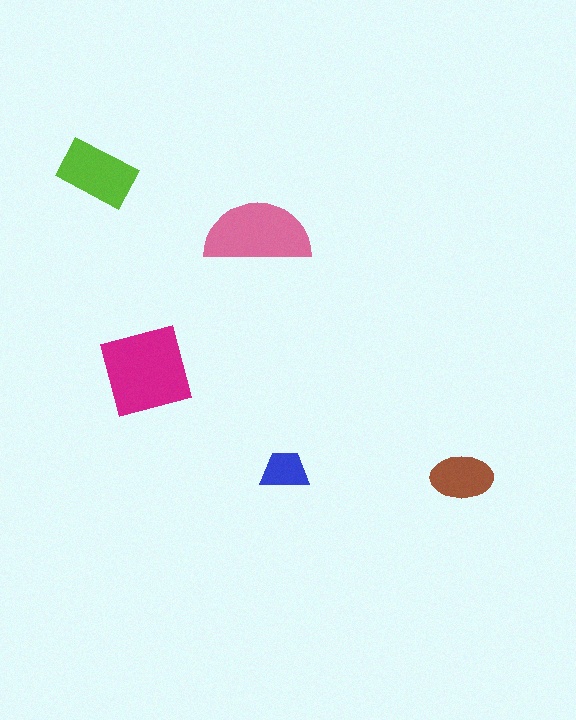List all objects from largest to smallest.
The magenta square, the pink semicircle, the lime rectangle, the brown ellipse, the blue trapezoid.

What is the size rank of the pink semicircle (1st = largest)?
2nd.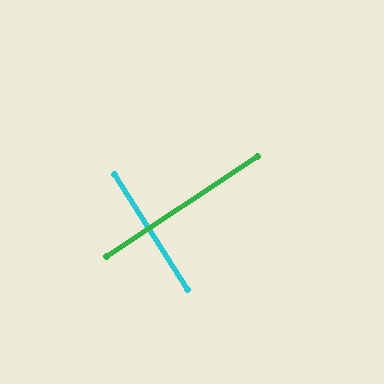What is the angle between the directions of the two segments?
Approximately 89 degrees.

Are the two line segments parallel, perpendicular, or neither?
Perpendicular — they meet at approximately 89°.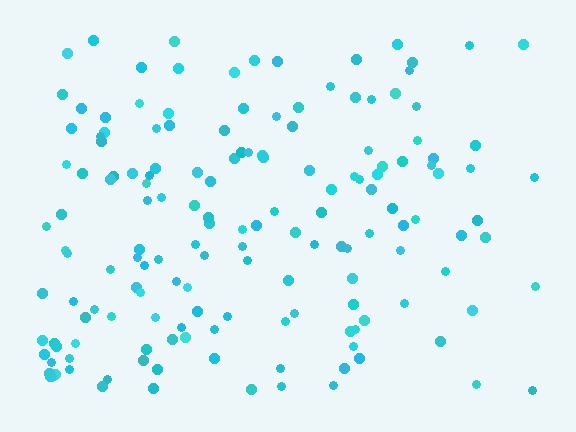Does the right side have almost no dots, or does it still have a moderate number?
Still a moderate number, just noticeably fewer than the left.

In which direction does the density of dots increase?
From right to left, with the left side densest.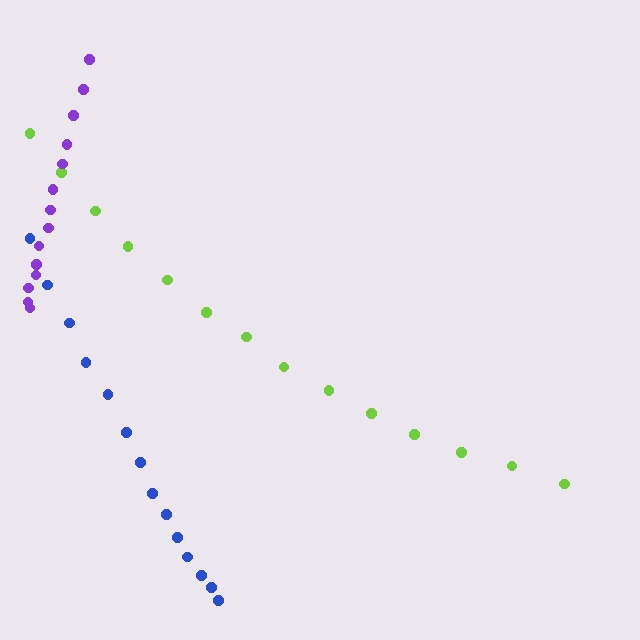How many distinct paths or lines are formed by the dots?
There are 3 distinct paths.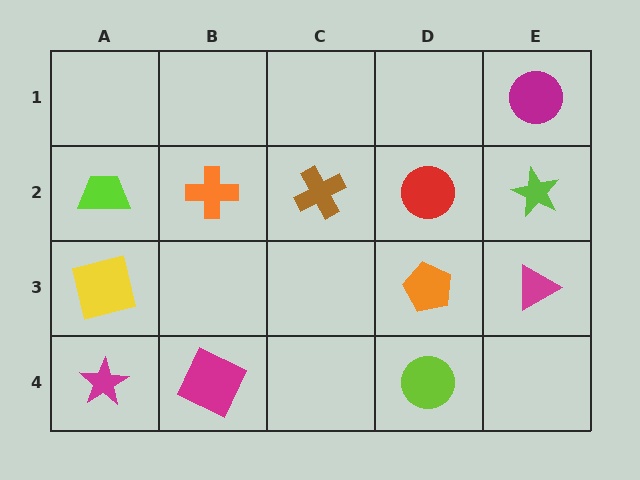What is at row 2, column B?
An orange cross.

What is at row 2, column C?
A brown cross.